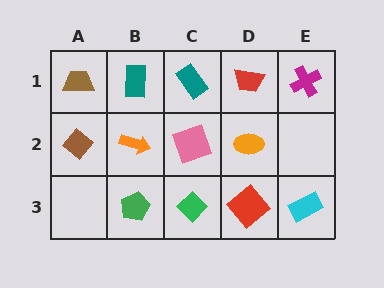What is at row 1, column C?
A teal rectangle.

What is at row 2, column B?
An orange arrow.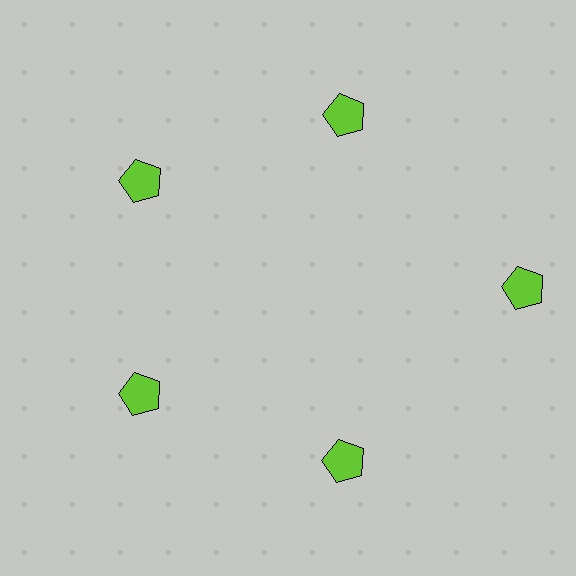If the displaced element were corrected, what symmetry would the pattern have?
It would have 5-fold rotational symmetry — the pattern would map onto itself every 72 degrees.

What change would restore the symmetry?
The symmetry would be restored by moving it inward, back onto the ring so that all 5 pentagons sit at equal angles and equal distance from the center.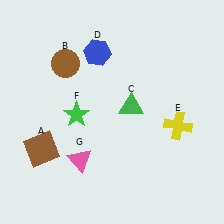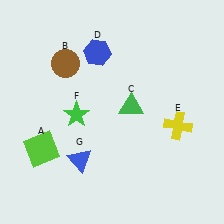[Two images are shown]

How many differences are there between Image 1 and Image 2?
There are 2 differences between the two images.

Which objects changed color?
A changed from brown to lime. G changed from pink to blue.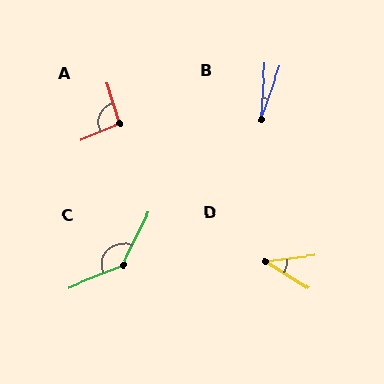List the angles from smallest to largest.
B (16°), D (39°), A (96°), C (139°).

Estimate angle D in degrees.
Approximately 39 degrees.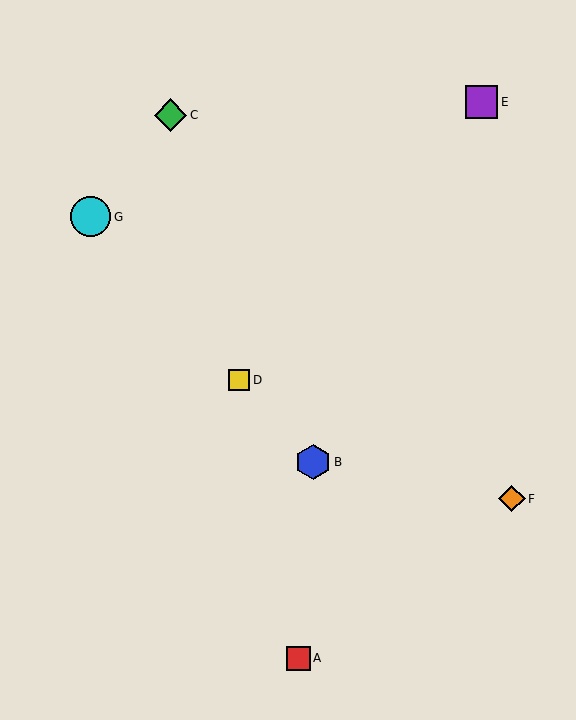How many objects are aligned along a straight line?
3 objects (B, D, G) are aligned along a straight line.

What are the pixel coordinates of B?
Object B is at (313, 462).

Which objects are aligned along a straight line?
Objects B, D, G are aligned along a straight line.